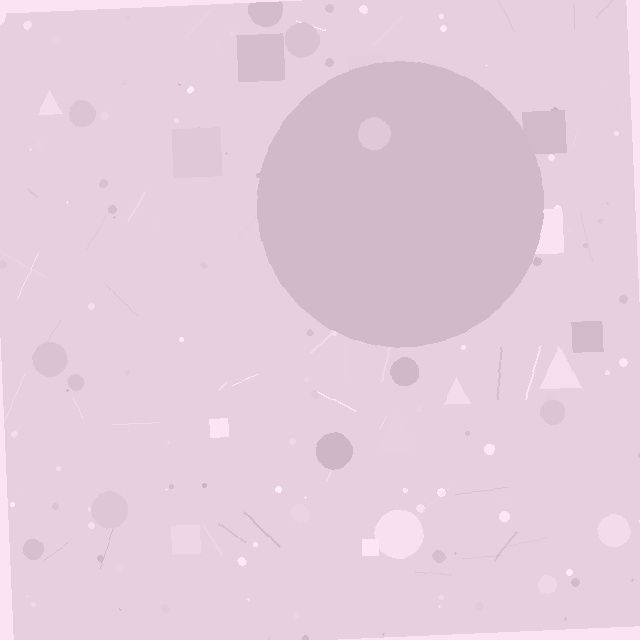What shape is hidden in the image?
A circle is hidden in the image.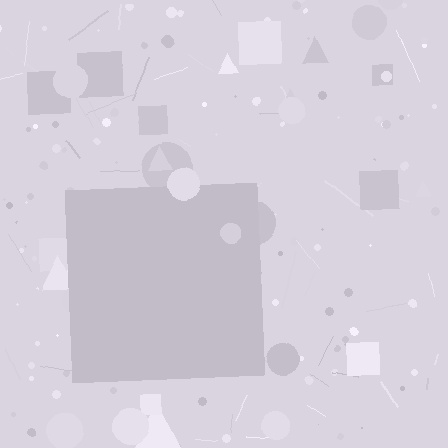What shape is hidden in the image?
A square is hidden in the image.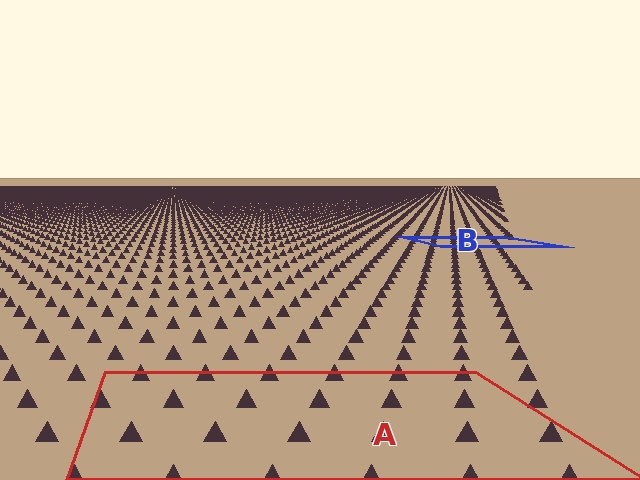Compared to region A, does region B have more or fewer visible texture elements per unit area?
Region B has more texture elements per unit area — they are packed more densely because it is farther away.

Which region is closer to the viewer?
Region A is closer. The texture elements there are larger and more spread out.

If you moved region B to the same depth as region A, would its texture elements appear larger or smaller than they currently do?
They would appear larger. At a closer depth, the same texture elements are projected at a bigger on-screen size.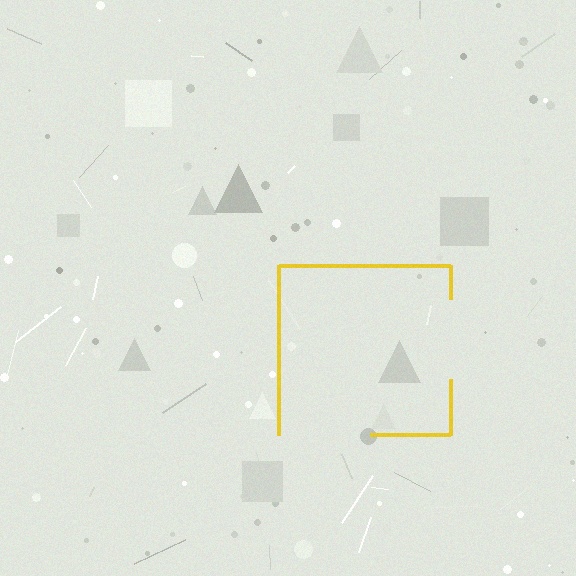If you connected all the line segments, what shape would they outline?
They would outline a square.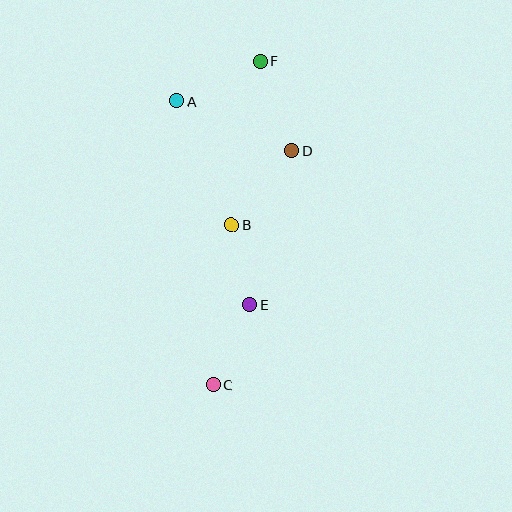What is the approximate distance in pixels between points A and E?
The distance between A and E is approximately 216 pixels.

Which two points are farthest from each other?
Points C and F are farthest from each other.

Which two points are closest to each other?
Points B and E are closest to each other.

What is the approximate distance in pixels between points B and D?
The distance between B and D is approximately 96 pixels.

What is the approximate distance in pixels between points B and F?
The distance between B and F is approximately 166 pixels.